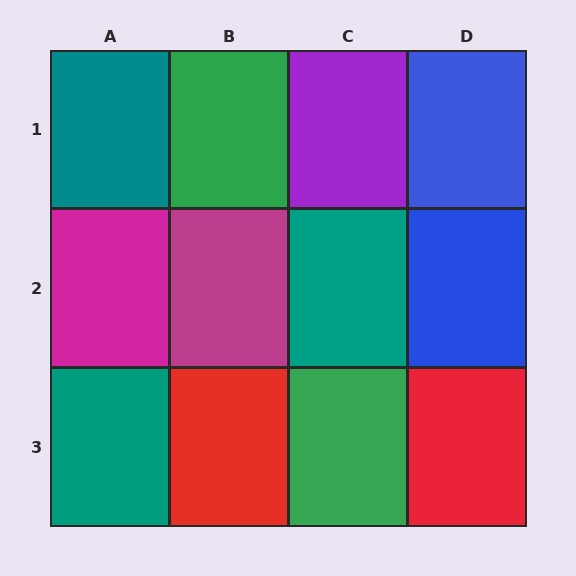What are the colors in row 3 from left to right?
Teal, red, green, red.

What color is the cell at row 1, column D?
Blue.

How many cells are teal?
3 cells are teal.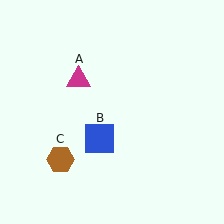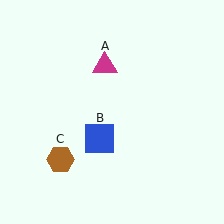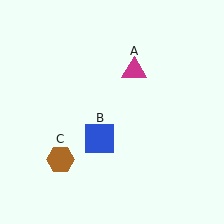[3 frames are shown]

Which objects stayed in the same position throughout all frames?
Blue square (object B) and brown hexagon (object C) remained stationary.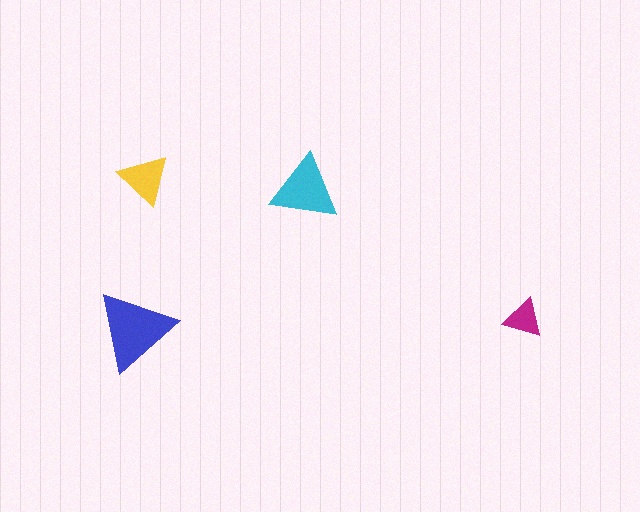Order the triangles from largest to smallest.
the blue one, the cyan one, the yellow one, the magenta one.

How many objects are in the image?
There are 4 objects in the image.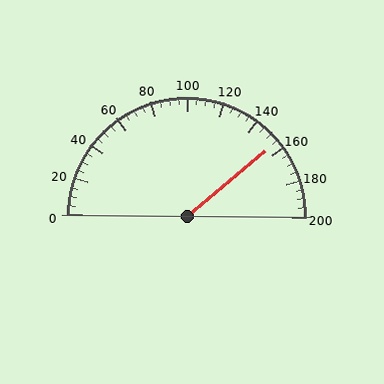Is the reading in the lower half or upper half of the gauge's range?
The reading is in the upper half of the range (0 to 200).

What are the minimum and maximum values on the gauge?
The gauge ranges from 0 to 200.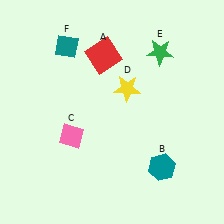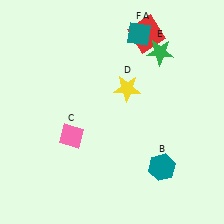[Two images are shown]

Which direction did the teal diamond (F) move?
The teal diamond (F) moved right.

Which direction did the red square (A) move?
The red square (A) moved right.